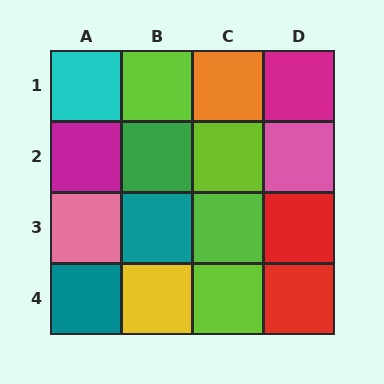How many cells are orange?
1 cell is orange.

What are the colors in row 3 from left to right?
Pink, teal, lime, red.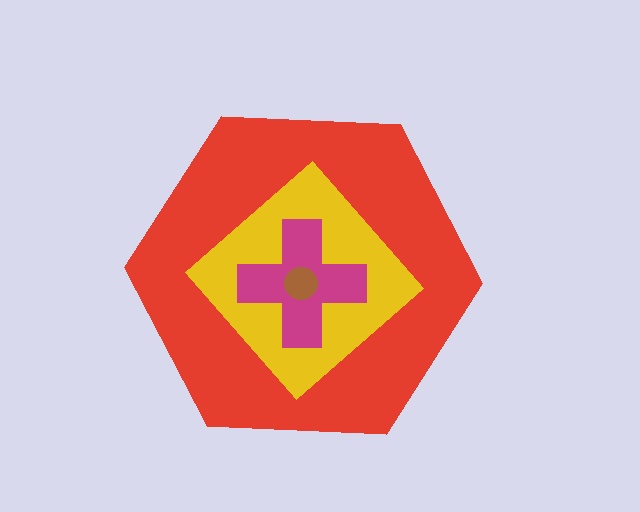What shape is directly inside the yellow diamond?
The magenta cross.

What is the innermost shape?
The brown circle.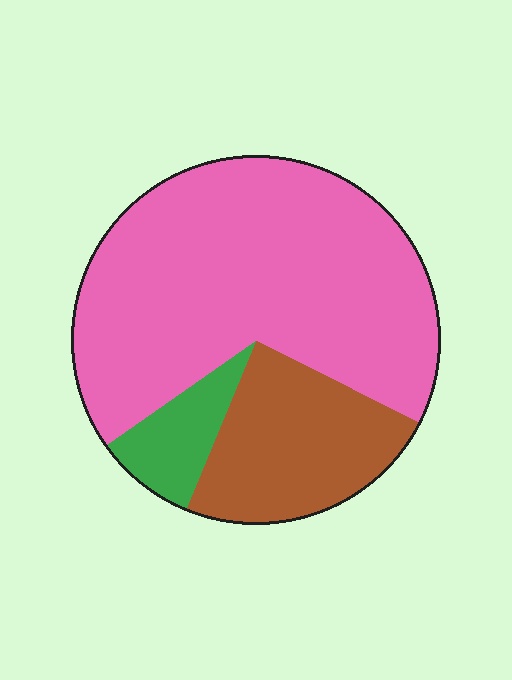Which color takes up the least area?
Green, at roughly 10%.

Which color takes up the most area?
Pink, at roughly 65%.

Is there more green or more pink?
Pink.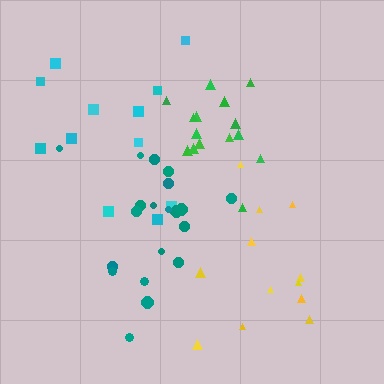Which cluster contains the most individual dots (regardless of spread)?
Teal (20).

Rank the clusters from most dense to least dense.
green, teal, yellow, cyan.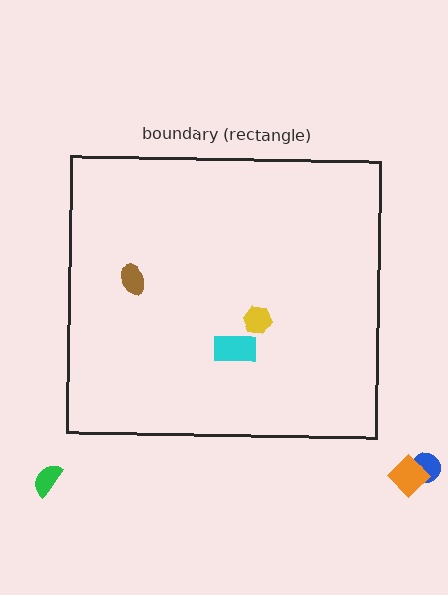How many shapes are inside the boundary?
3 inside, 3 outside.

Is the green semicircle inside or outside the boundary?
Outside.